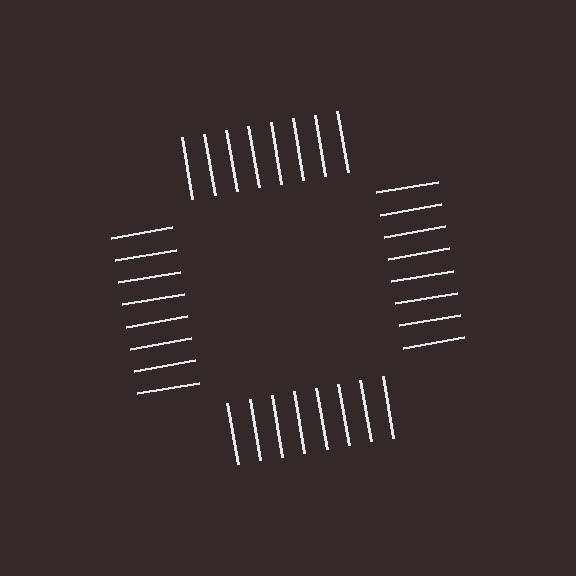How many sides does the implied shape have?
4 sides — the line-ends trace a square.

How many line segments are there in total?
32 — 8 along each of the 4 edges.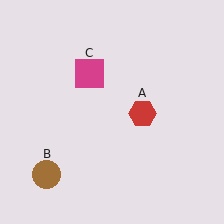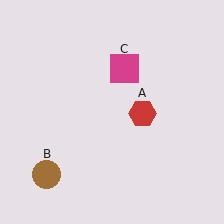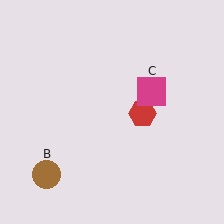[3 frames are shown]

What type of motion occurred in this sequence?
The magenta square (object C) rotated clockwise around the center of the scene.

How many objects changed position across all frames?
1 object changed position: magenta square (object C).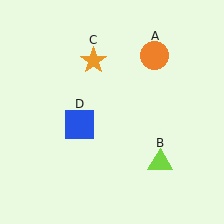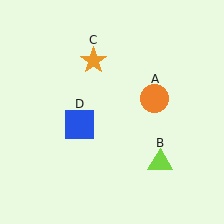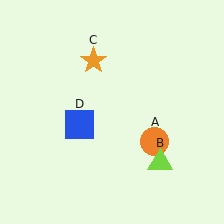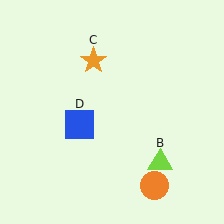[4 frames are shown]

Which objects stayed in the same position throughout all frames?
Lime triangle (object B) and orange star (object C) and blue square (object D) remained stationary.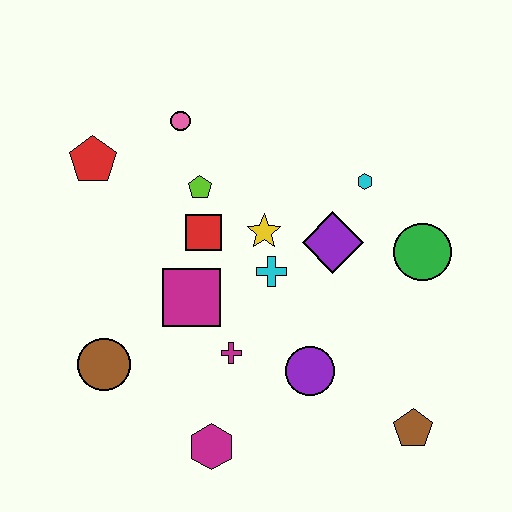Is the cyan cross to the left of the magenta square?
No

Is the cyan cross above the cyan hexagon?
No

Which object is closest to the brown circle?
The magenta square is closest to the brown circle.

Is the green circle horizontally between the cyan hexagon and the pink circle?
No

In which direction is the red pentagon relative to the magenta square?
The red pentagon is above the magenta square.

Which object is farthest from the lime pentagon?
The brown pentagon is farthest from the lime pentagon.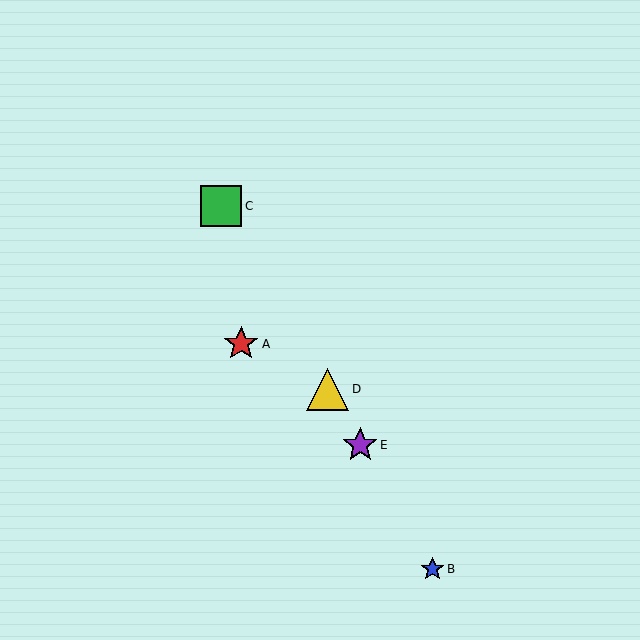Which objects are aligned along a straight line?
Objects B, C, D, E are aligned along a straight line.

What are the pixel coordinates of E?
Object E is at (360, 445).